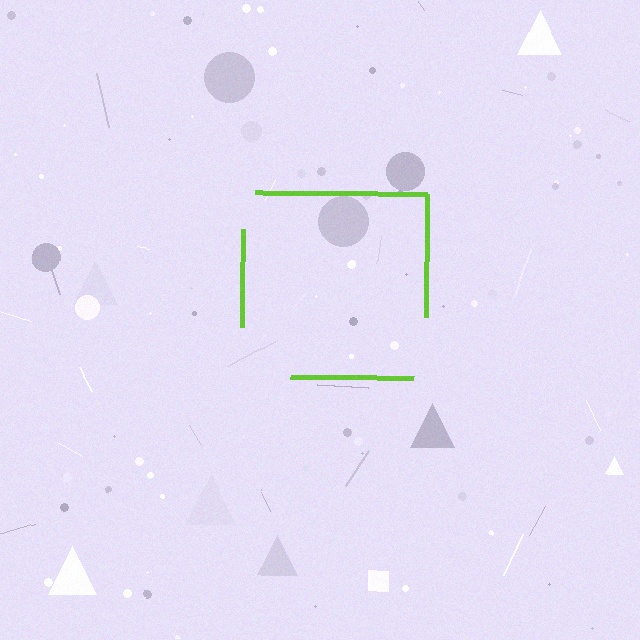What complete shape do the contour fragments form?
The contour fragments form a square.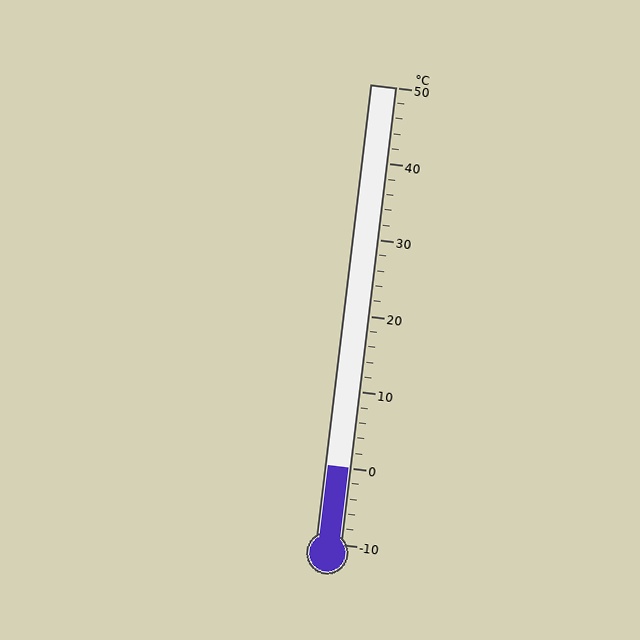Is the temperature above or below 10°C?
The temperature is below 10°C.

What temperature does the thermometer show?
The thermometer shows approximately 0°C.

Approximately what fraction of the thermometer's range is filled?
The thermometer is filled to approximately 15% of its range.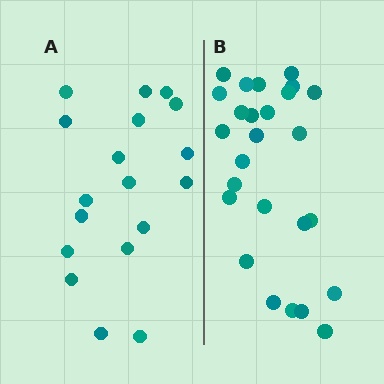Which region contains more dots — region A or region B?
Region B (the right region) has more dots.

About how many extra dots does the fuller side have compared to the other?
Region B has roughly 8 or so more dots than region A.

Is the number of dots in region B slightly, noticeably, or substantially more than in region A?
Region B has noticeably more, but not dramatically so. The ratio is roughly 1.4 to 1.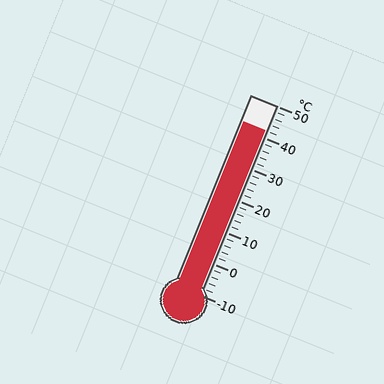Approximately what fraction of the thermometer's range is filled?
The thermometer is filled to approximately 85% of its range.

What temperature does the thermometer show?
The thermometer shows approximately 42°C.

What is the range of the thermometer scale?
The thermometer scale ranges from -10°C to 50°C.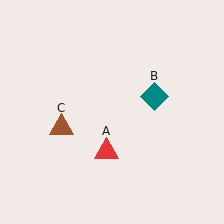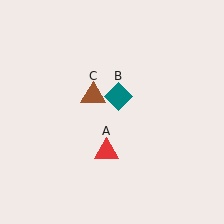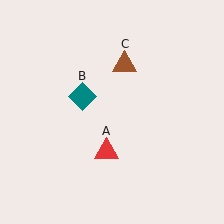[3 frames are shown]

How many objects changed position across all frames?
2 objects changed position: teal diamond (object B), brown triangle (object C).